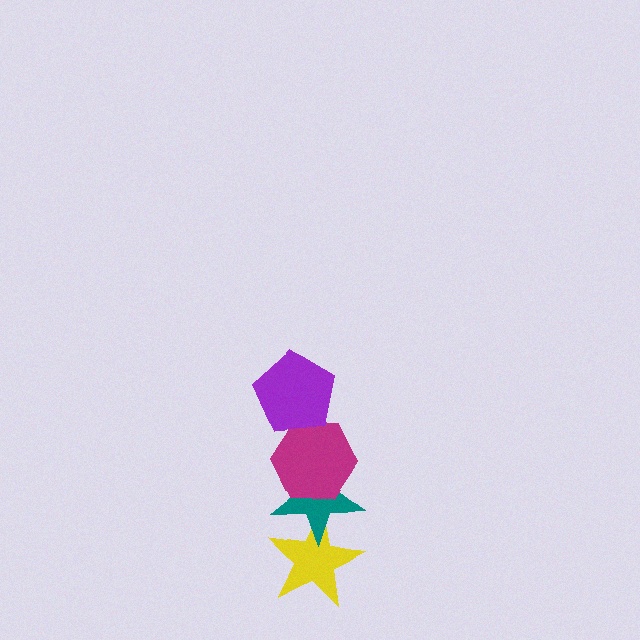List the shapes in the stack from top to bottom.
From top to bottom: the purple pentagon, the magenta hexagon, the teal star, the yellow star.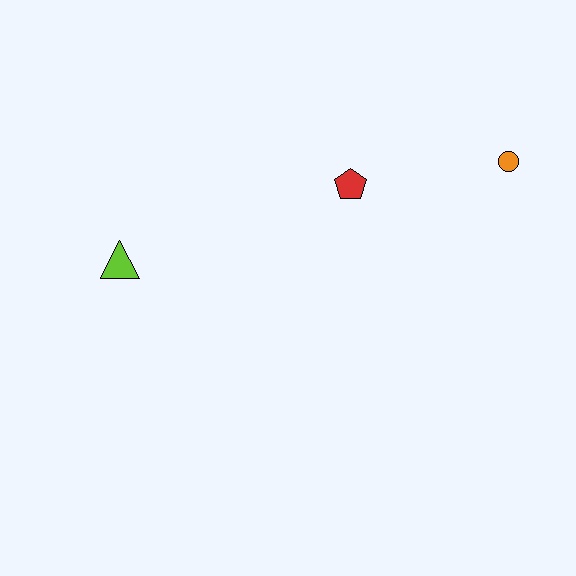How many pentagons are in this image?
There is 1 pentagon.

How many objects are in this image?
There are 3 objects.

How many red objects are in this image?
There is 1 red object.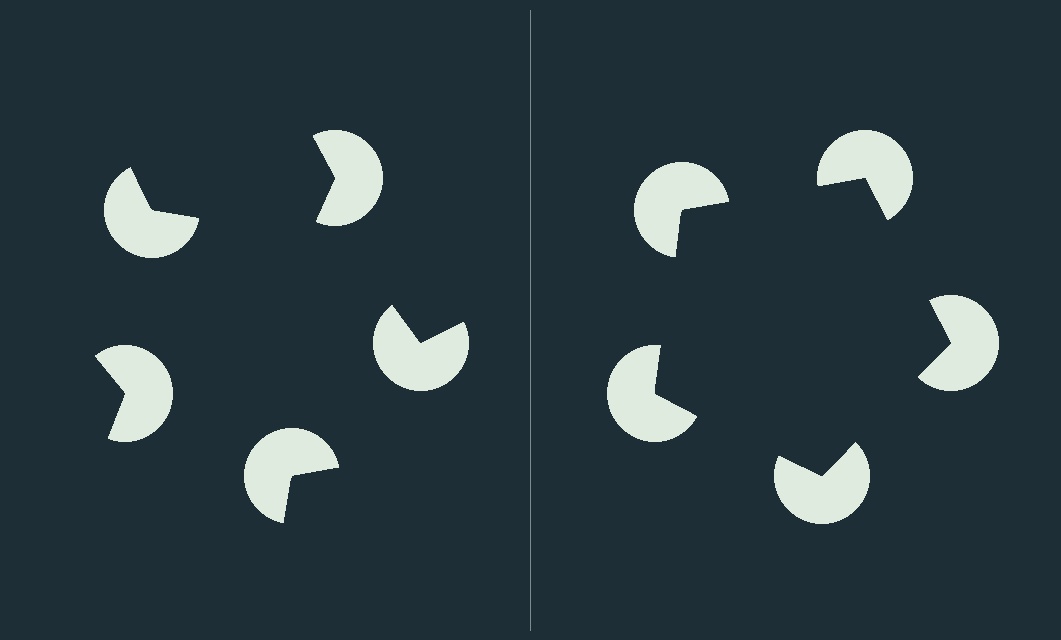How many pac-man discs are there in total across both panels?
10 — 5 on each side.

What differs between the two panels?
The pac-man discs are positioned identically on both sides; only the wedge orientations differ. On the right they align to a pentagon; on the left they are misaligned.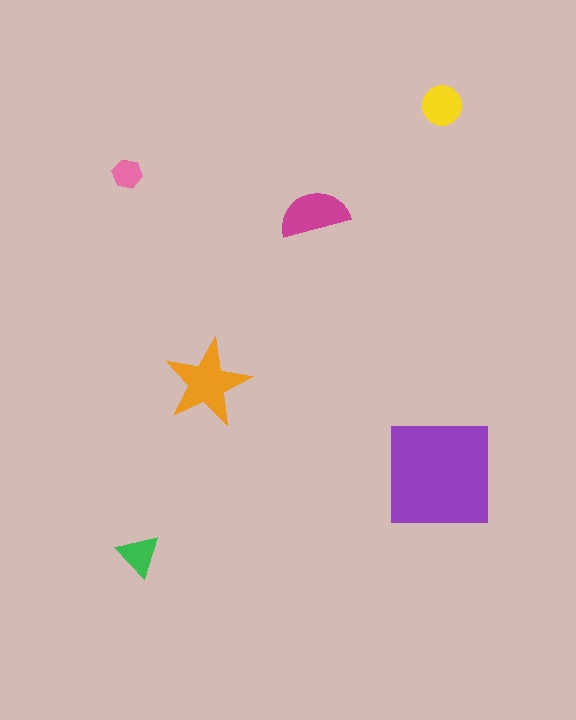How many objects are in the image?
There are 6 objects in the image.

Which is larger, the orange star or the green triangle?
The orange star.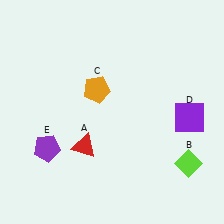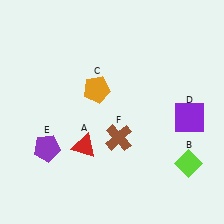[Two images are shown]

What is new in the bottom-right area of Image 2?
A brown cross (F) was added in the bottom-right area of Image 2.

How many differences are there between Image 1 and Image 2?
There is 1 difference between the two images.